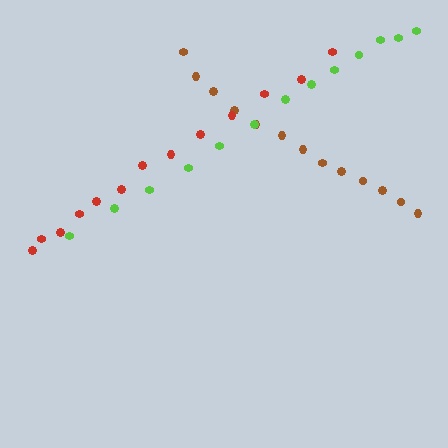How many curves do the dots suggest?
There are 3 distinct paths.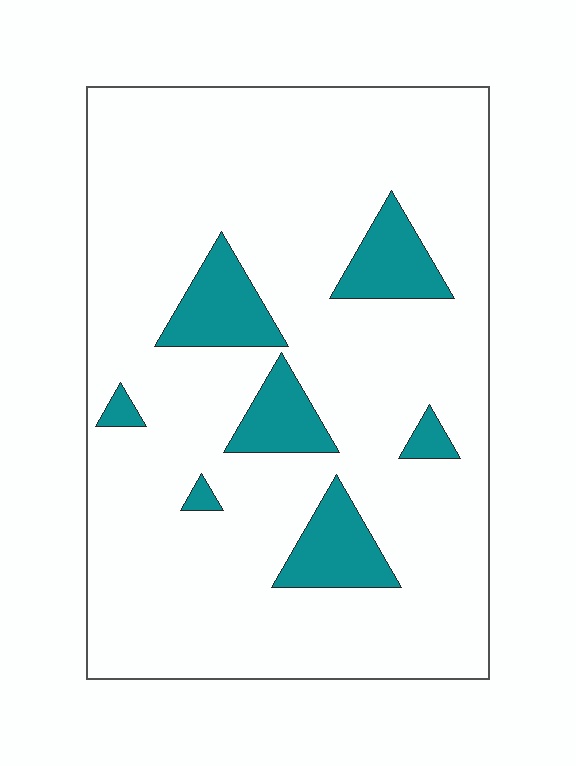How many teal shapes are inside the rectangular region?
7.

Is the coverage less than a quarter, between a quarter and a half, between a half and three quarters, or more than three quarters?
Less than a quarter.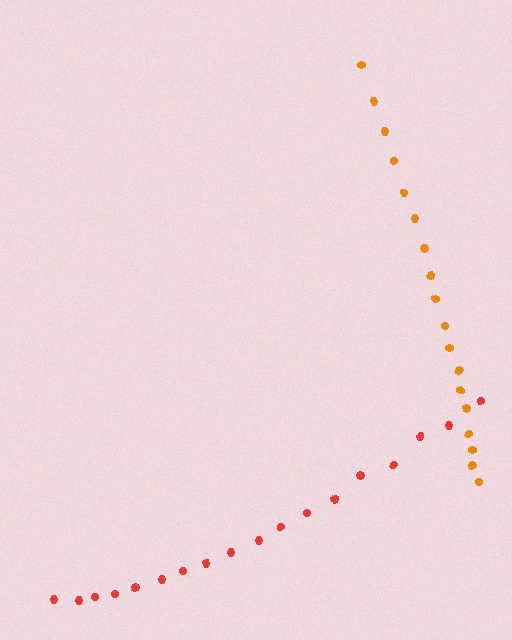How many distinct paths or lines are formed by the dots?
There are 2 distinct paths.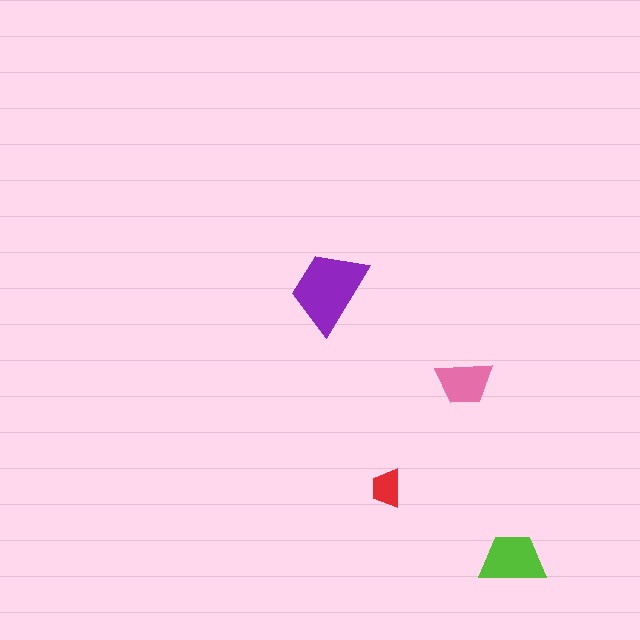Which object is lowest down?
The lime trapezoid is bottommost.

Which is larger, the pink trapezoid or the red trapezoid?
The pink one.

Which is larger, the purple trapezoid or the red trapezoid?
The purple one.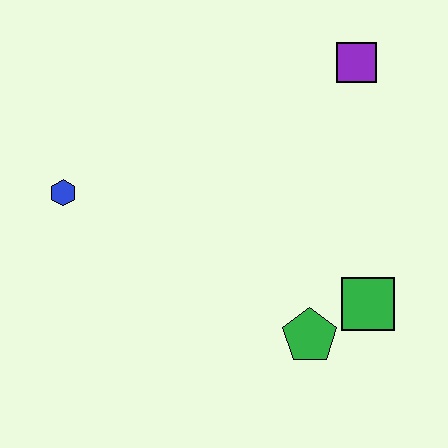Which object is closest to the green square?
The green pentagon is closest to the green square.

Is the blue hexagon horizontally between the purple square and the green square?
No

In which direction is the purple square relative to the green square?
The purple square is above the green square.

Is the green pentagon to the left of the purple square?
Yes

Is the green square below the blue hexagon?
Yes